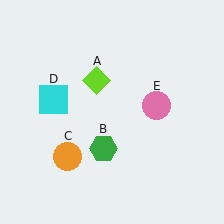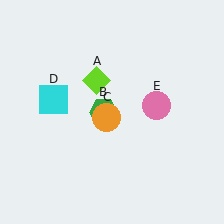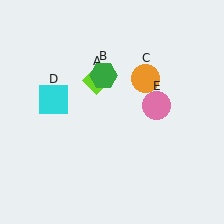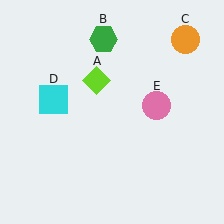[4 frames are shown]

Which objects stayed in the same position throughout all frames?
Lime diamond (object A) and cyan square (object D) and pink circle (object E) remained stationary.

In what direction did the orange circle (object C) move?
The orange circle (object C) moved up and to the right.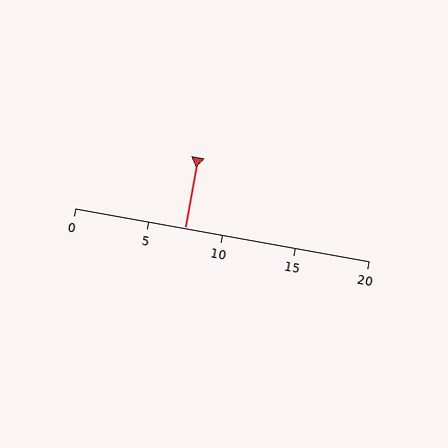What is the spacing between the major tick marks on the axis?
The major ticks are spaced 5 apart.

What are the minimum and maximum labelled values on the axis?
The axis runs from 0 to 20.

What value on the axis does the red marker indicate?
The marker indicates approximately 7.5.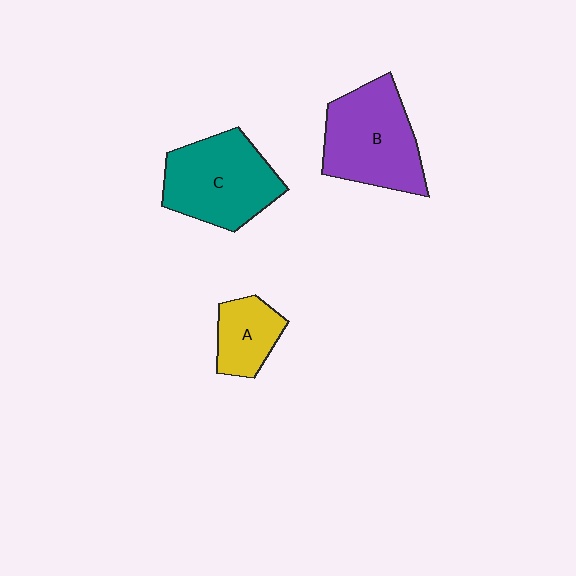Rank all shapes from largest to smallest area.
From largest to smallest: B (purple), C (teal), A (yellow).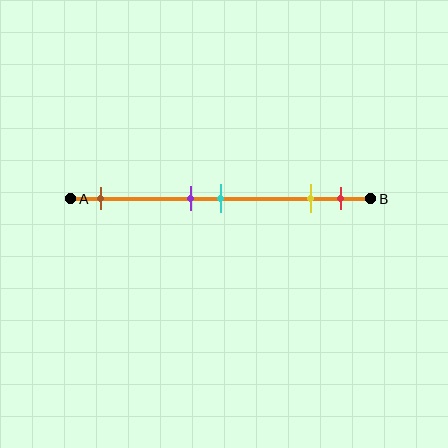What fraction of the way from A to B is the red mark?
The red mark is approximately 90% (0.9) of the way from A to B.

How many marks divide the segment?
There are 5 marks dividing the segment.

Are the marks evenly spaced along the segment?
No, the marks are not evenly spaced.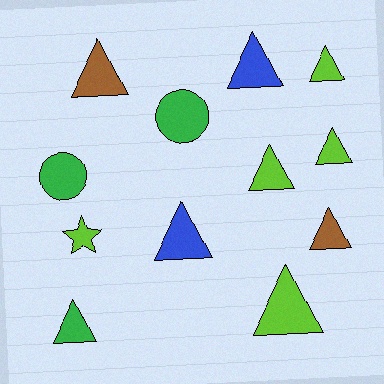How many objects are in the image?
There are 12 objects.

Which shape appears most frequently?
Triangle, with 9 objects.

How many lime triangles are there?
There are 4 lime triangles.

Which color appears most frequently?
Lime, with 5 objects.